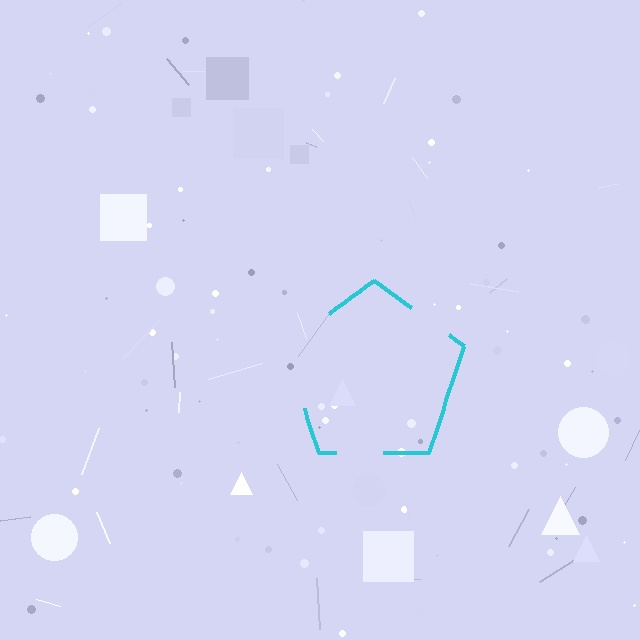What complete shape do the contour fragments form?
The contour fragments form a pentagon.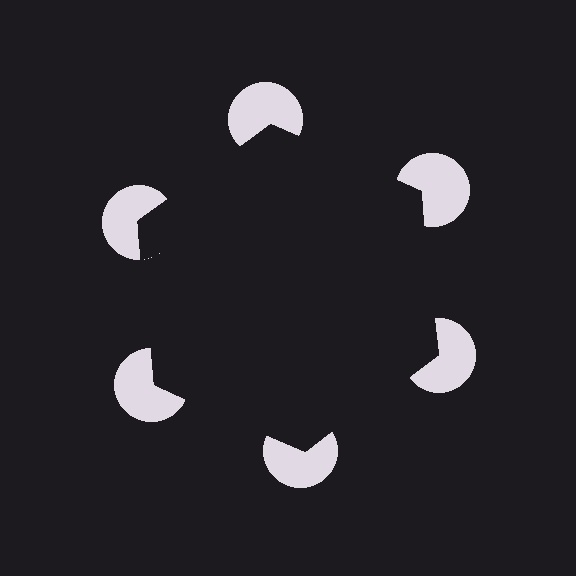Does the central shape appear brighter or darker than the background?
It typically appears slightly darker than the background, even though no actual brightness change is drawn.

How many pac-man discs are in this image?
There are 6 — one at each vertex of the illusory hexagon.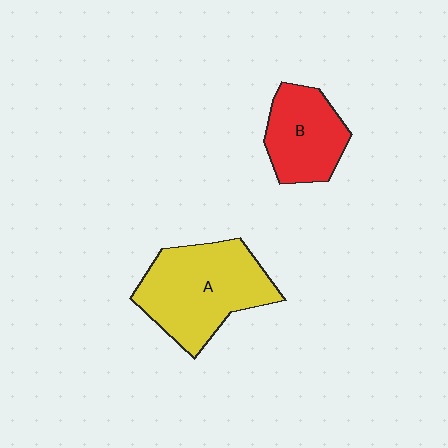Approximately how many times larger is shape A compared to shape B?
Approximately 1.6 times.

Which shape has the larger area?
Shape A (yellow).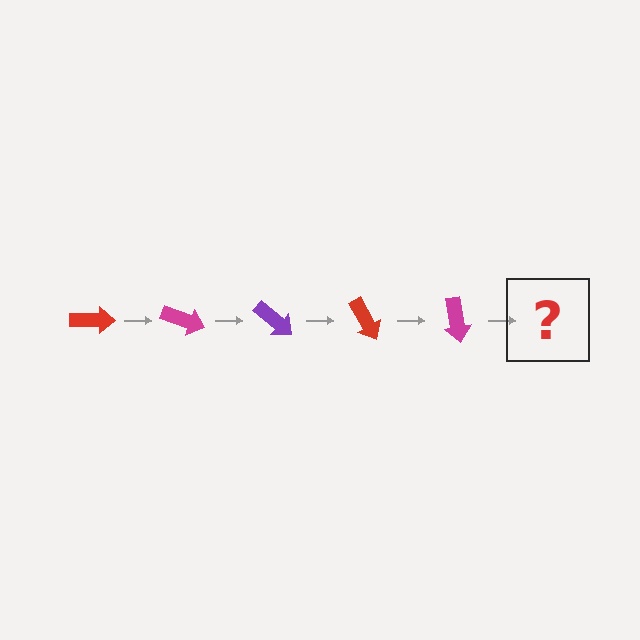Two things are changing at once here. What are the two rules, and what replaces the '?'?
The two rules are that it rotates 20 degrees each step and the color cycles through red, magenta, and purple. The '?' should be a purple arrow, rotated 100 degrees from the start.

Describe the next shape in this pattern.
It should be a purple arrow, rotated 100 degrees from the start.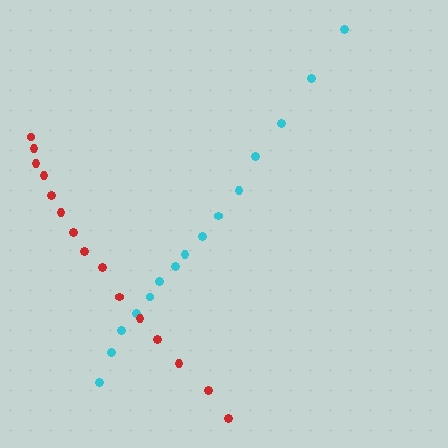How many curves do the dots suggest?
There are 2 distinct paths.